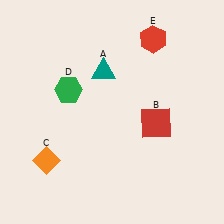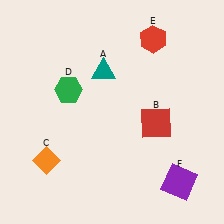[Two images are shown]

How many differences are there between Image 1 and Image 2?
There is 1 difference between the two images.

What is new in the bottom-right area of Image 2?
A purple square (F) was added in the bottom-right area of Image 2.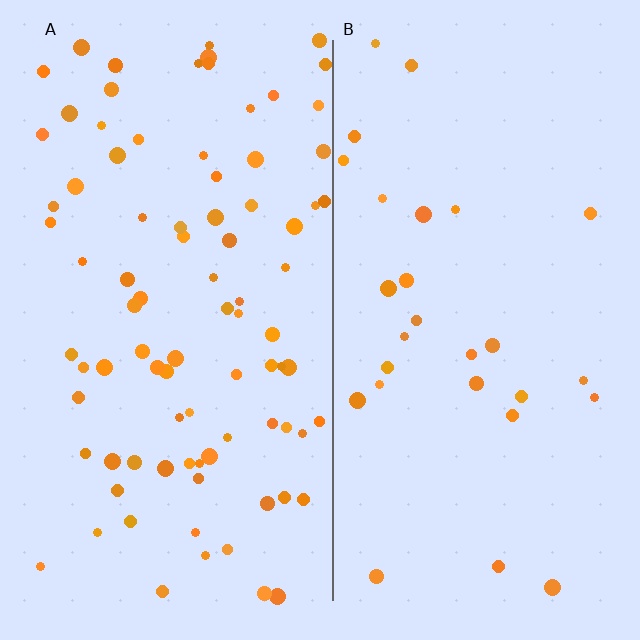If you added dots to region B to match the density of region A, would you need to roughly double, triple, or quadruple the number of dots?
Approximately triple.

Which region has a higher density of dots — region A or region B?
A (the left).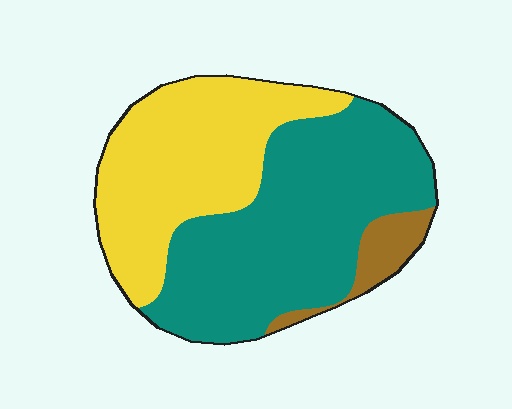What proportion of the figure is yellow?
Yellow takes up about two fifths (2/5) of the figure.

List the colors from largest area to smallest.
From largest to smallest: teal, yellow, brown.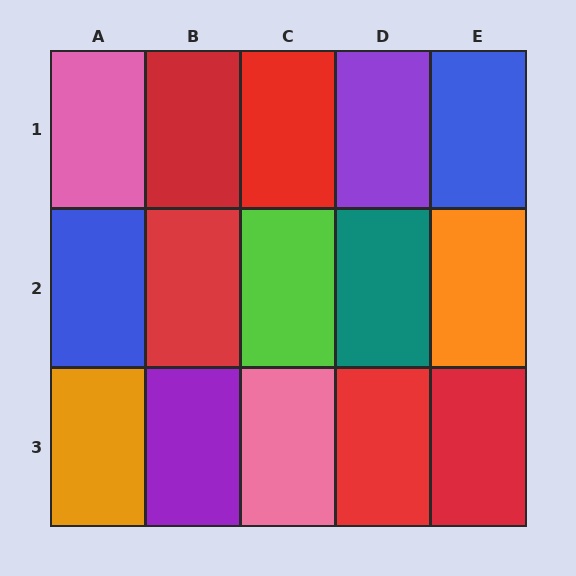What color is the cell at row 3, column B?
Purple.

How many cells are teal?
1 cell is teal.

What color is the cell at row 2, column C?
Lime.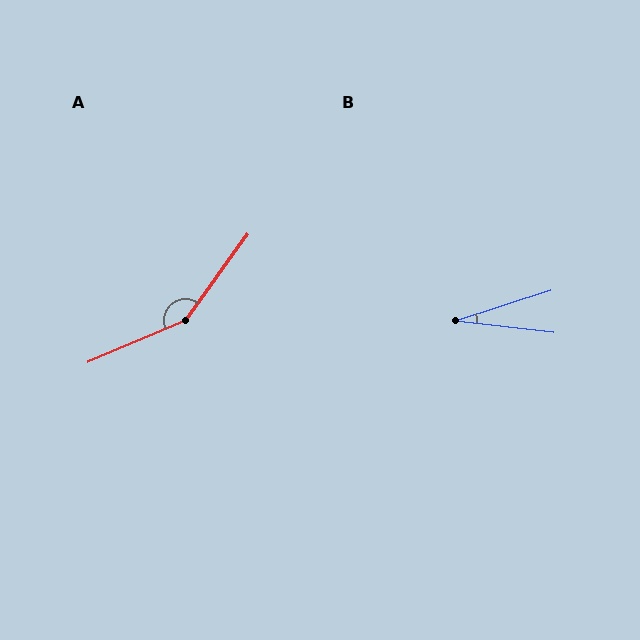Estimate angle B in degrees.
Approximately 24 degrees.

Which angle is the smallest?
B, at approximately 24 degrees.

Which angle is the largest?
A, at approximately 149 degrees.